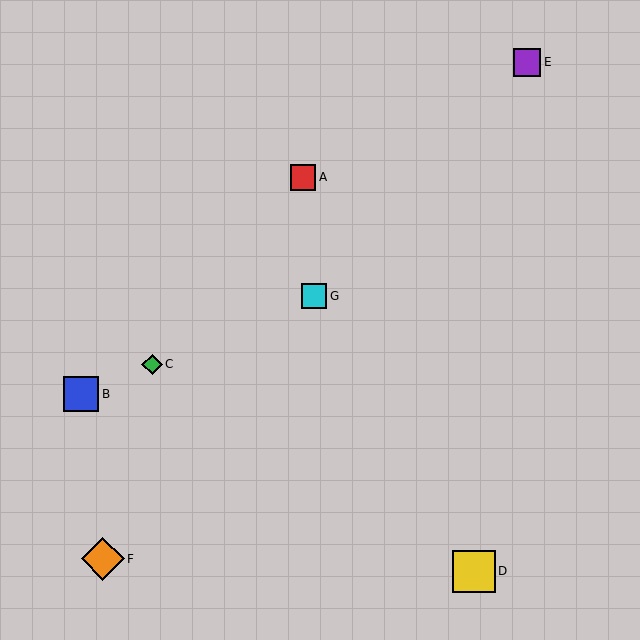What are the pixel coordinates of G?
Object G is at (314, 296).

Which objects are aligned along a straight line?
Objects B, C, G are aligned along a straight line.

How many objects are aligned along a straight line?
3 objects (B, C, G) are aligned along a straight line.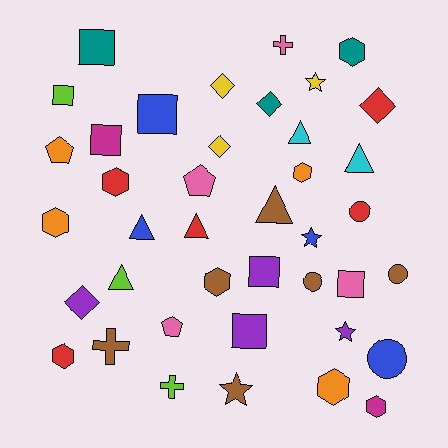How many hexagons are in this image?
There are 8 hexagons.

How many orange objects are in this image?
There are 4 orange objects.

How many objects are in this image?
There are 40 objects.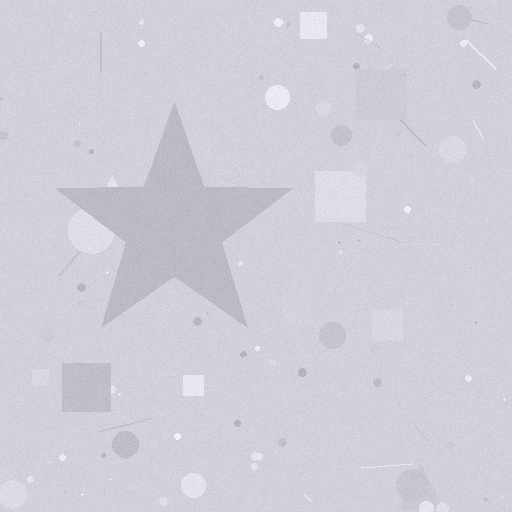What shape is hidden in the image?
A star is hidden in the image.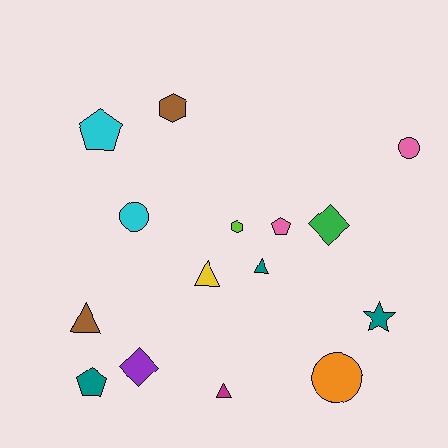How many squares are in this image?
There are no squares.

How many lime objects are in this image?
There is 1 lime object.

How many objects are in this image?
There are 15 objects.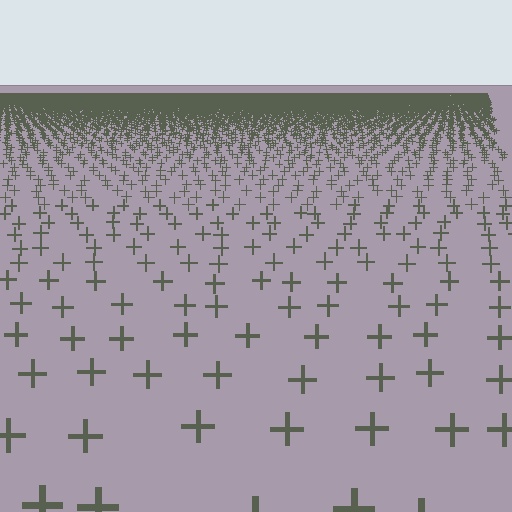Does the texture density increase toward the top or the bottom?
Density increases toward the top.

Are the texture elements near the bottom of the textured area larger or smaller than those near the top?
Larger. Near the bottom, elements are closer to the viewer and appear at a bigger on-screen size.